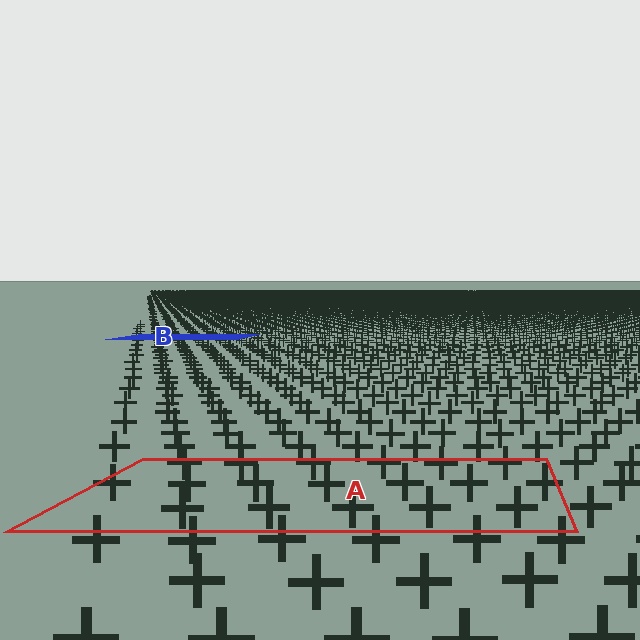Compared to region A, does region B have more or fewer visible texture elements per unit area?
Region B has more texture elements per unit area — they are packed more densely because it is farther away.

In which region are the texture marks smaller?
The texture marks are smaller in region B, because it is farther away.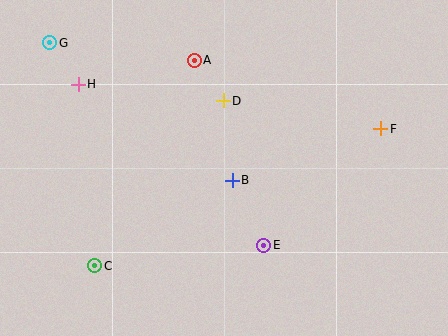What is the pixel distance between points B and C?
The distance between B and C is 162 pixels.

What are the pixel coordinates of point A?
Point A is at (195, 60).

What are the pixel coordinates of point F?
Point F is at (381, 129).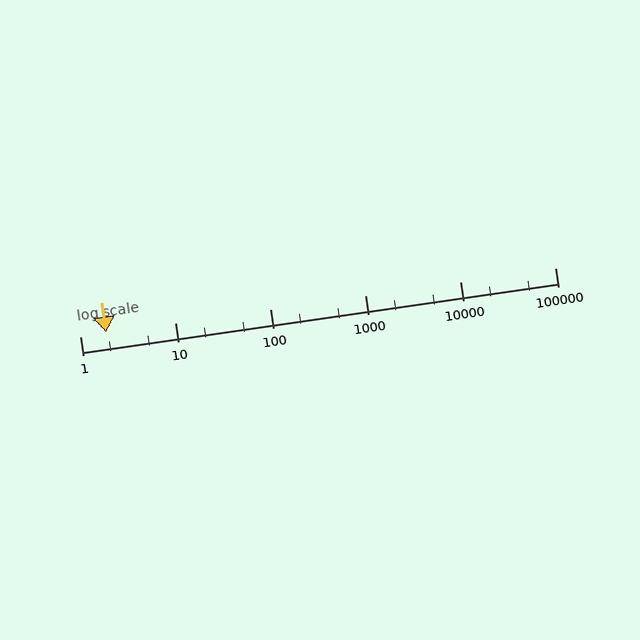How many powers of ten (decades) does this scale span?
The scale spans 5 decades, from 1 to 100000.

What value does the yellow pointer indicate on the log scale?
The pointer indicates approximately 1.9.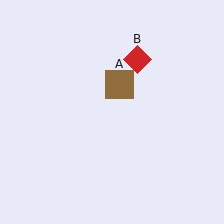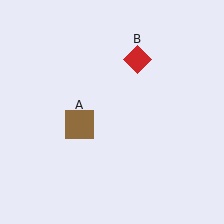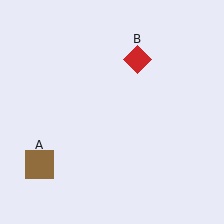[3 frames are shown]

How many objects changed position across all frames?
1 object changed position: brown square (object A).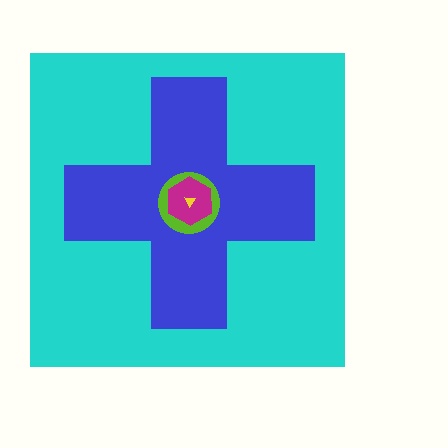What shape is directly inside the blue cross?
The lime circle.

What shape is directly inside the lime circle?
The magenta hexagon.